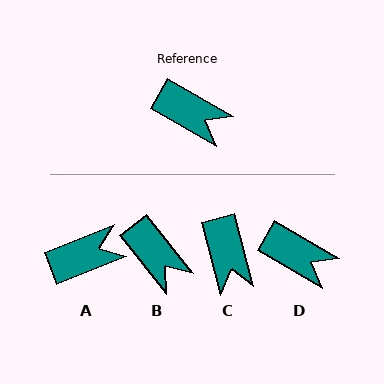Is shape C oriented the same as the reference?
No, it is off by about 46 degrees.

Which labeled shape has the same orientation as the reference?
D.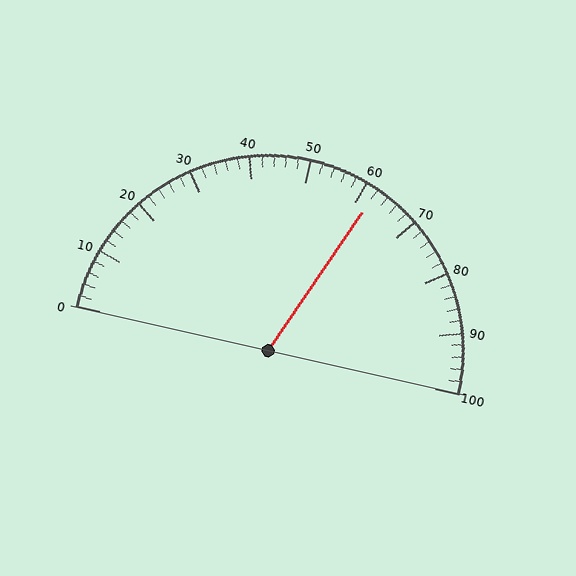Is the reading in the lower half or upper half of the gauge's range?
The reading is in the upper half of the range (0 to 100).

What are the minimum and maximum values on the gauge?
The gauge ranges from 0 to 100.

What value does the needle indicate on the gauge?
The needle indicates approximately 62.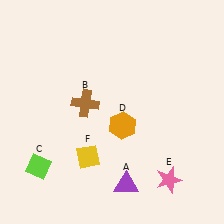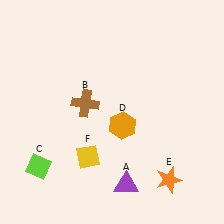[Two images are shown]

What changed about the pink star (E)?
In Image 1, E is pink. In Image 2, it changed to orange.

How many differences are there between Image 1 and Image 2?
There is 1 difference between the two images.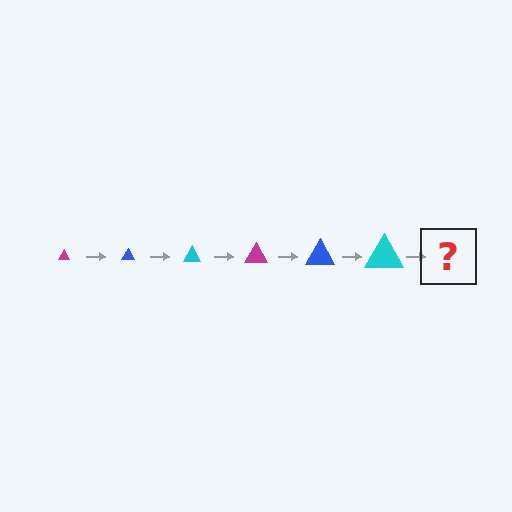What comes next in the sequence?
The next element should be a magenta triangle, larger than the previous one.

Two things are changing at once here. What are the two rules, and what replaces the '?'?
The two rules are that the triangle grows larger each step and the color cycles through magenta, blue, and cyan. The '?' should be a magenta triangle, larger than the previous one.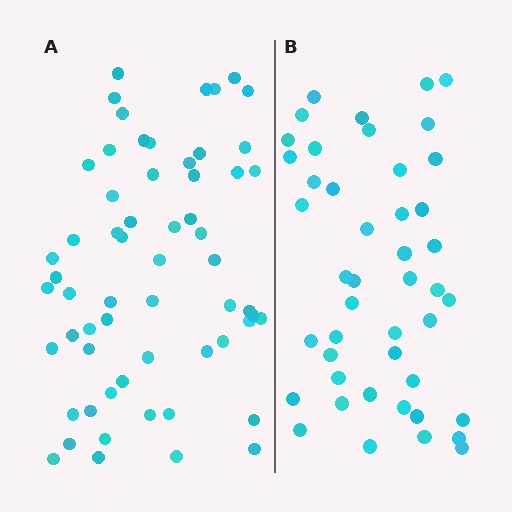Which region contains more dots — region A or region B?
Region A (the left region) has more dots.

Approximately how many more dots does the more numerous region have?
Region A has approximately 15 more dots than region B.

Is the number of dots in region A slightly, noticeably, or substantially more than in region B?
Region A has noticeably more, but not dramatically so. The ratio is roughly 1.3 to 1.